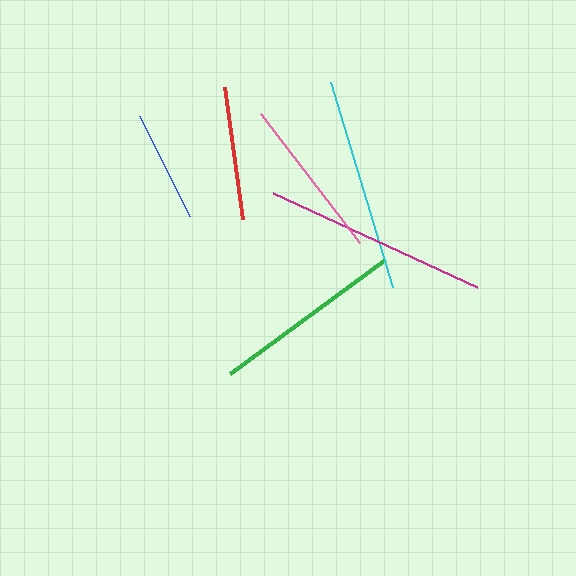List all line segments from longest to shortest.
From longest to shortest: magenta, cyan, green, pink, red, blue.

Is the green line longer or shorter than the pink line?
The green line is longer than the pink line.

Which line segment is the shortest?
The blue line is the shortest at approximately 112 pixels.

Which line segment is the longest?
The magenta line is the longest at approximately 225 pixels.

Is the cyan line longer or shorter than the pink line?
The cyan line is longer than the pink line.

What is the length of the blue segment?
The blue segment is approximately 112 pixels long.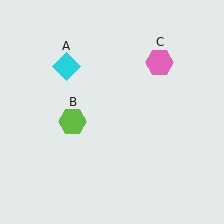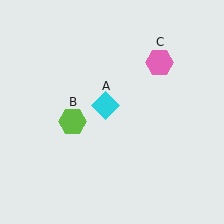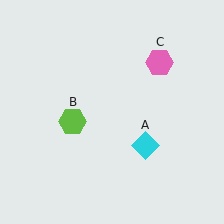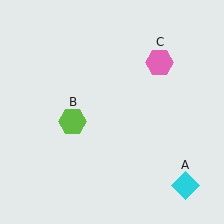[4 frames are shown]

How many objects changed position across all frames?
1 object changed position: cyan diamond (object A).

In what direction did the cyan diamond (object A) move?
The cyan diamond (object A) moved down and to the right.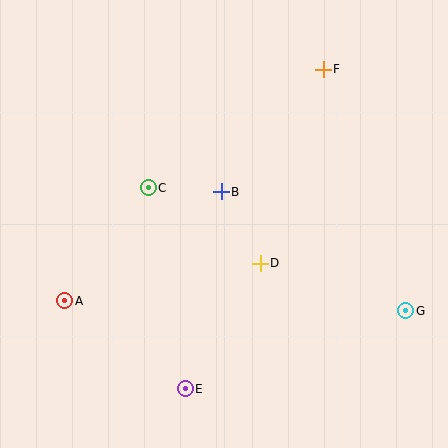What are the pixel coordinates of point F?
Point F is at (323, 69).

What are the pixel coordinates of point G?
Point G is at (406, 311).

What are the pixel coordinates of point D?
Point D is at (260, 263).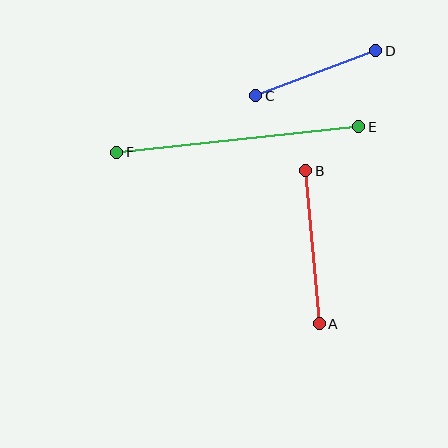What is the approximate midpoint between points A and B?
The midpoint is at approximately (312, 247) pixels.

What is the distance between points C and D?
The distance is approximately 128 pixels.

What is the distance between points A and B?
The distance is approximately 153 pixels.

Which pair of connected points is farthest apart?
Points E and F are farthest apart.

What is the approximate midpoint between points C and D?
The midpoint is at approximately (316, 73) pixels.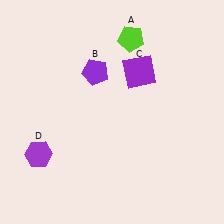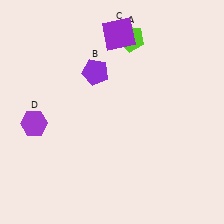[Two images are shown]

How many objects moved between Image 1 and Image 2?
2 objects moved between the two images.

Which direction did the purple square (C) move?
The purple square (C) moved up.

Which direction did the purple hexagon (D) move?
The purple hexagon (D) moved up.